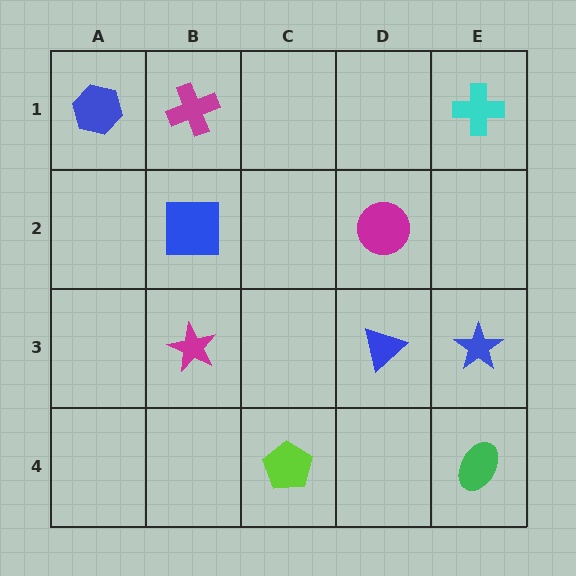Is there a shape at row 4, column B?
No, that cell is empty.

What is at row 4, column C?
A lime pentagon.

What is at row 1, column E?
A cyan cross.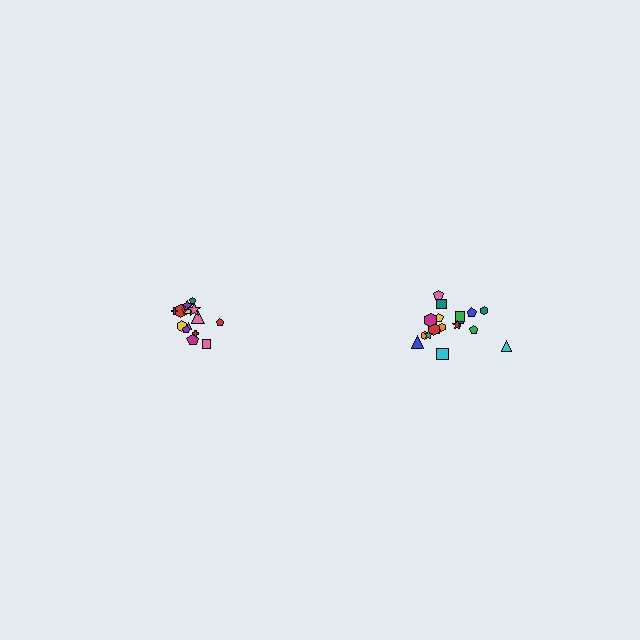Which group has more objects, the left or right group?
The right group.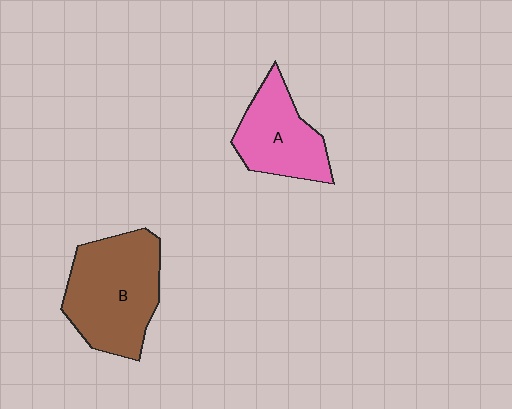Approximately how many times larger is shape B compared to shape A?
Approximately 1.5 times.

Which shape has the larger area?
Shape B (brown).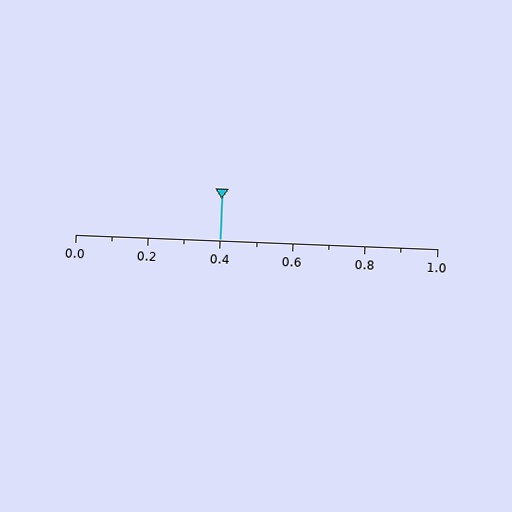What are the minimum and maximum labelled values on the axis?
The axis runs from 0.0 to 1.0.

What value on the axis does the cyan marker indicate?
The marker indicates approximately 0.4.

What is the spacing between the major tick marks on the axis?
The major ticks are spaced 0.2 apart.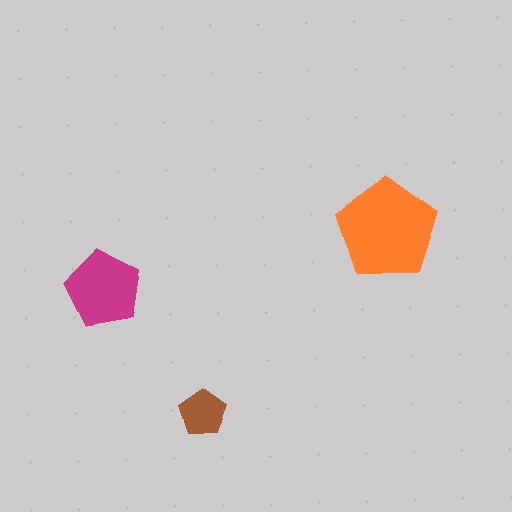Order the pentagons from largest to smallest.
the orange one, the magenta one, the brown one.